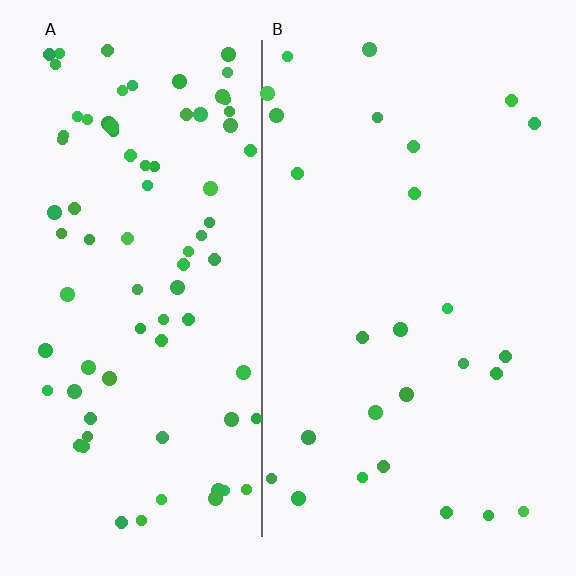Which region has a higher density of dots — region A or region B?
A (the left).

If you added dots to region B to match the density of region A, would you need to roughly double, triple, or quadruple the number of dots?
Approximately triple.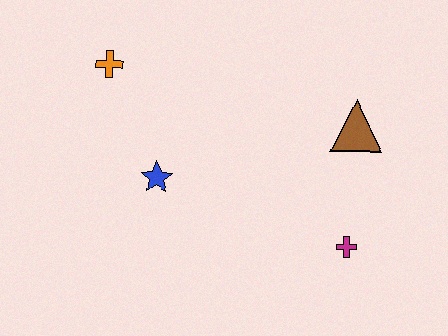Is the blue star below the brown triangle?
Yes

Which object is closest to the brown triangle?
The magenta cross is closest to the brown triangle.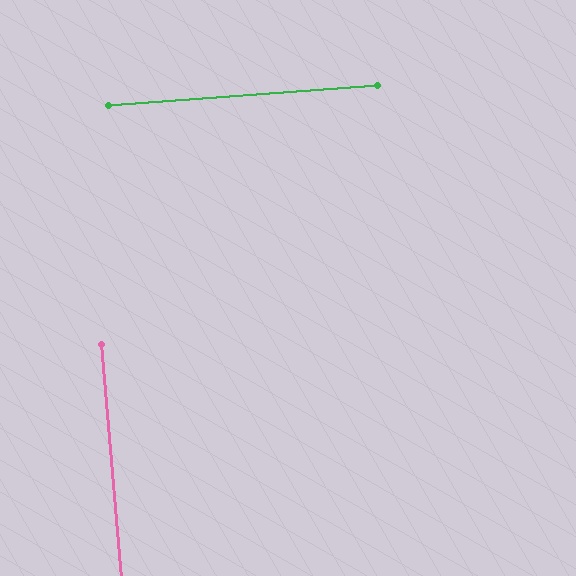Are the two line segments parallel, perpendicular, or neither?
Perpendicular — they meet at approximately 89°.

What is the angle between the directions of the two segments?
Approximately 89 degrees.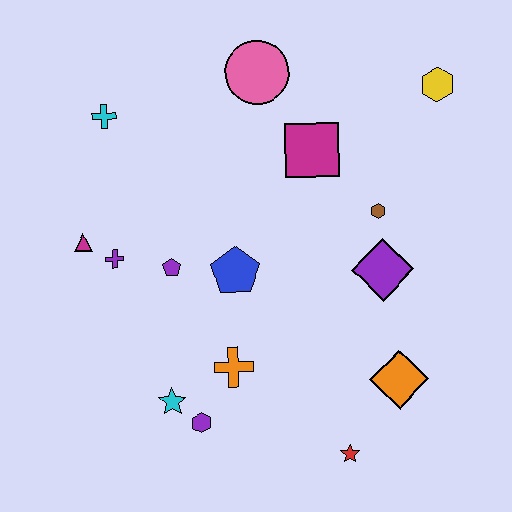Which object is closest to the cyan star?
The purple hexagon is closest to the cyan star.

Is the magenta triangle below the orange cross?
No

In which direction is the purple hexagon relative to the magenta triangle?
The purple hexagon is below the magenta triangle.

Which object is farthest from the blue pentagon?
The yellow hexagon is farthest from the blue pentagon.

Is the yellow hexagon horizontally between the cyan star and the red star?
No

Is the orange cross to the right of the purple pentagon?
Yes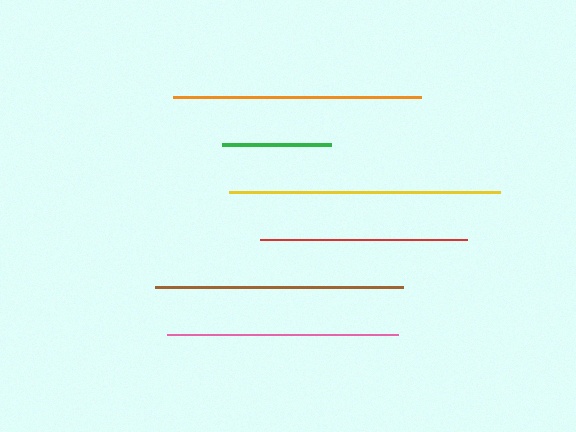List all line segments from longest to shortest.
From longest to shortest: yellow, brown, orange, pink, red, green.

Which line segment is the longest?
The yellow line is the longest at approximately 271 pixels.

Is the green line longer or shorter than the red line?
The red line is longer than the green line.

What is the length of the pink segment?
The pink segment is approximately 230 pixels long.